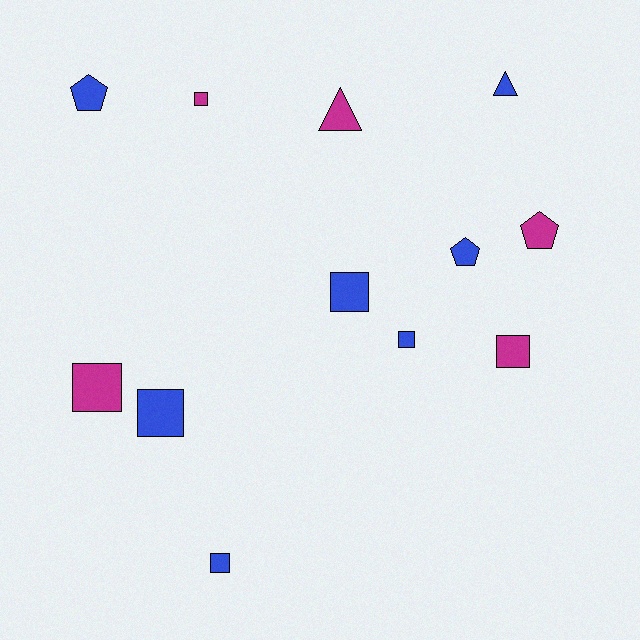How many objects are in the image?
There are 12 objects.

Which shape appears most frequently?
Square, with 7 objects.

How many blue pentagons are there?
There are 2 blue pentagons.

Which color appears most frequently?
Blue, with 7 objects.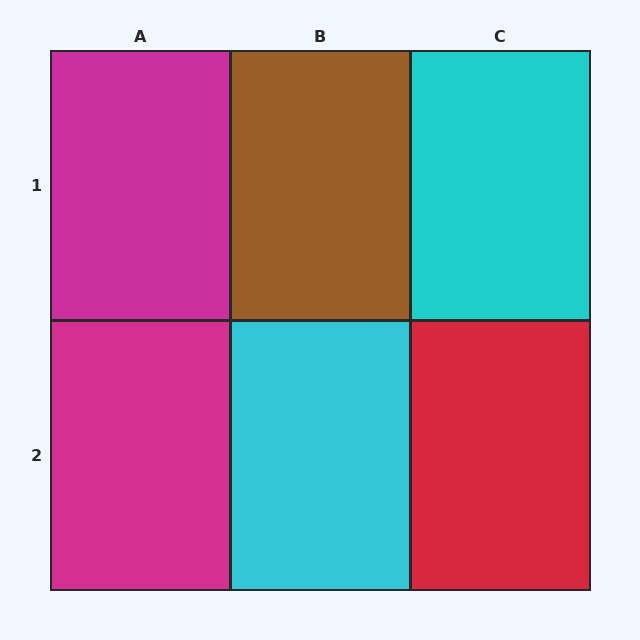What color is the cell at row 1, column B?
Brown.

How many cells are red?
1 cell is red.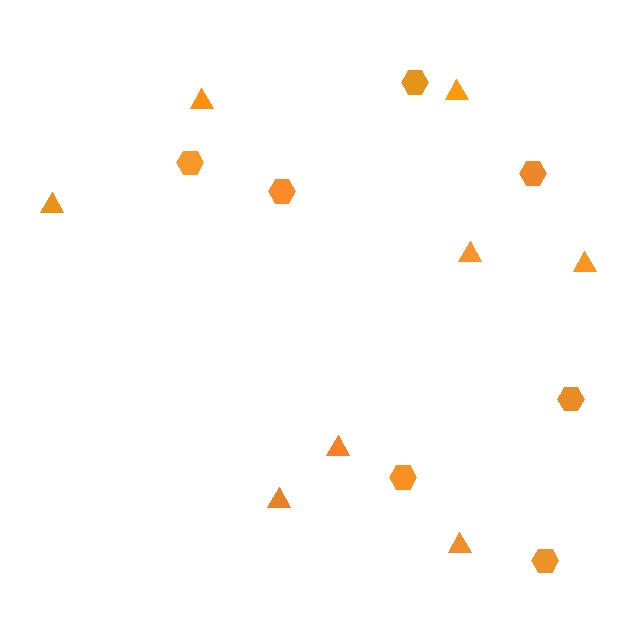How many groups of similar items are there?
There are 2 groups: one group of hexagons (7) and one group of triangles (8).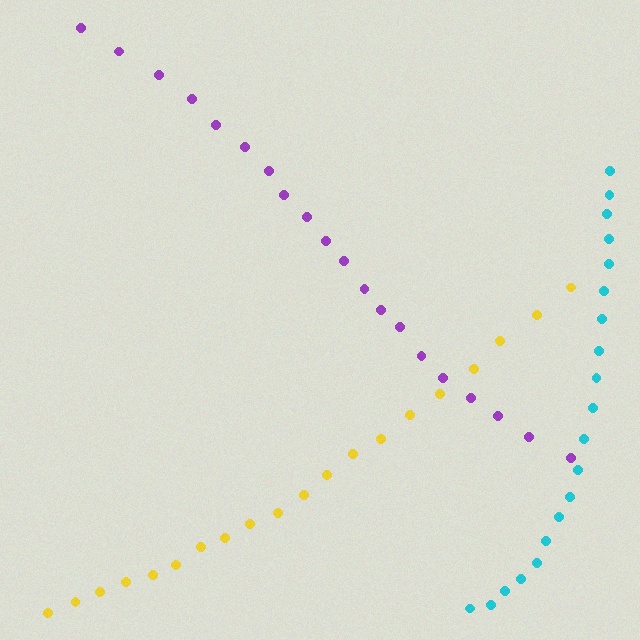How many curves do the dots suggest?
There are 3 distinct paths.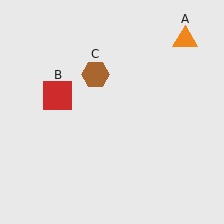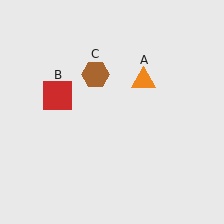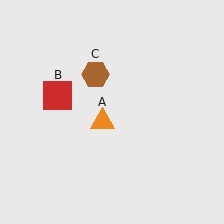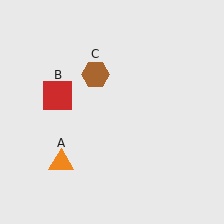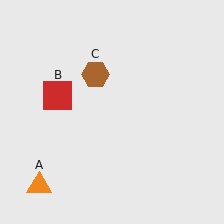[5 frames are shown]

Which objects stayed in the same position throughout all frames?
Red square (object B) and brown hexagon (object C) remained stationary.